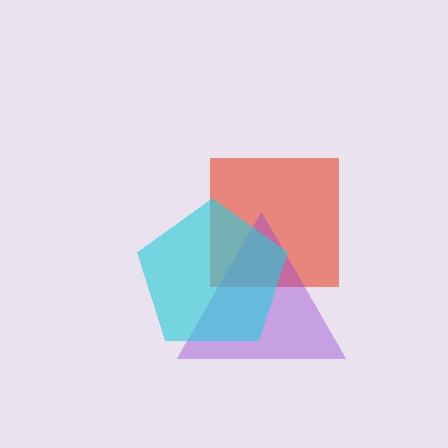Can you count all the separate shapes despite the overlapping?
Yes, there are 3 separate shapes.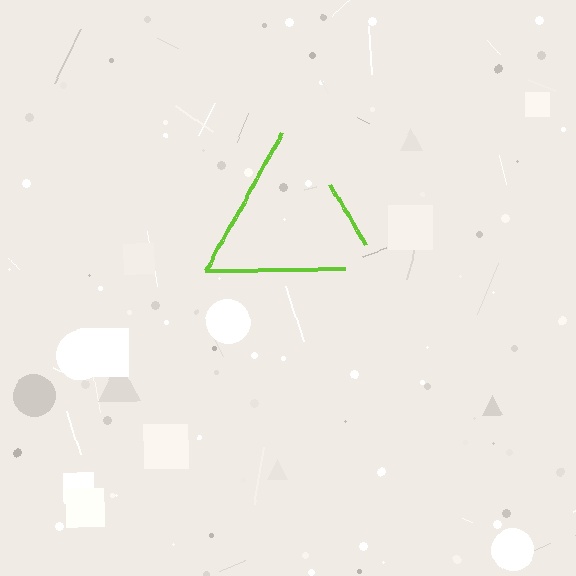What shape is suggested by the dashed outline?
The dashed outline suggests a triangle.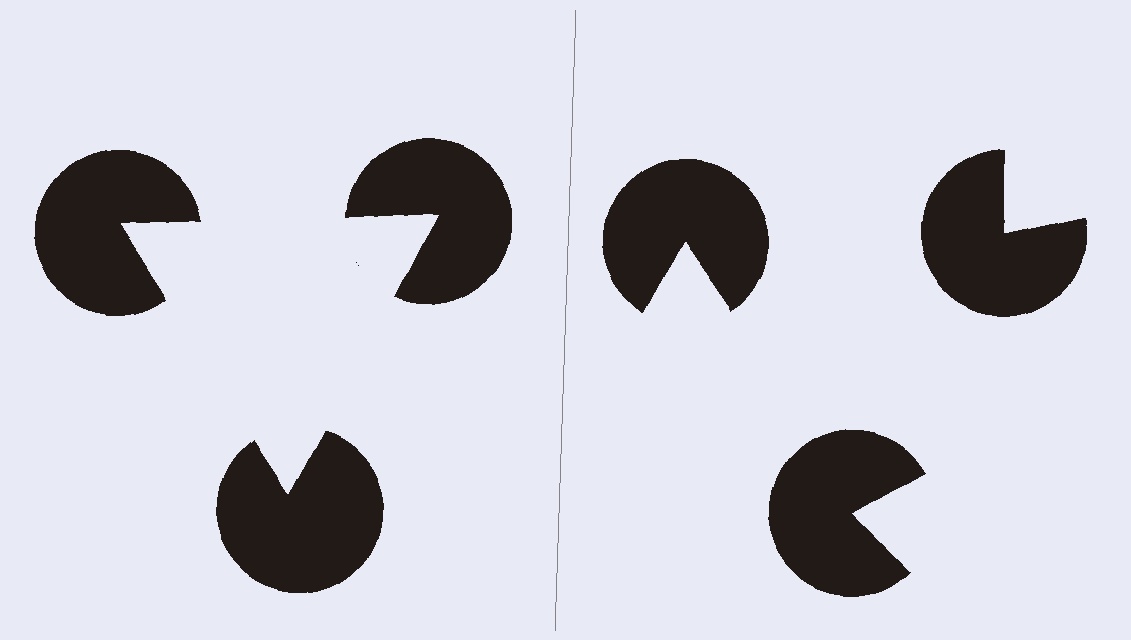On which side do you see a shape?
An illusory triangle appears on the left side. On the right side the wedge cuts are rotated, so no coherent shape forms.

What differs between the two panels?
The pac-man discs are positioned identically on both sides; only the wedge orientations differ. On the left they align to a triangle; on the right they are misaligned.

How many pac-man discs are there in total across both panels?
6 — 3 on each side.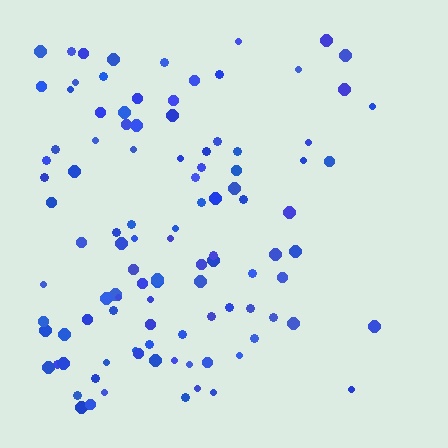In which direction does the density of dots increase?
From right to left, with the left side densest.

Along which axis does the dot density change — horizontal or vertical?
Horizontal.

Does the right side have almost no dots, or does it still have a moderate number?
Still a moderate number, just noticeably fewer than the left.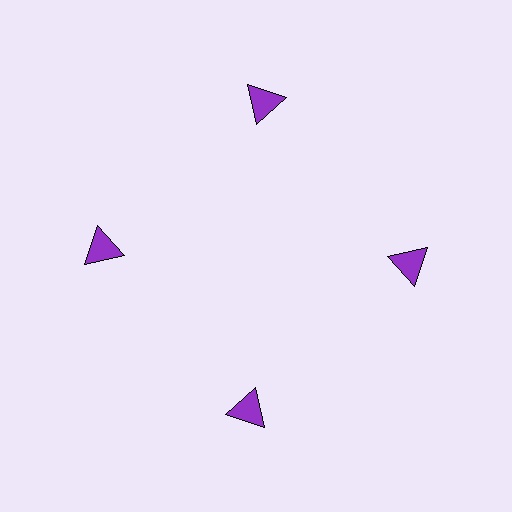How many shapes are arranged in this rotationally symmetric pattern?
There are 4 shapes, arranged in 4 groups of 1.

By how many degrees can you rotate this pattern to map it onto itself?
The pattern maps onto itself every 90 degrees of rotation.